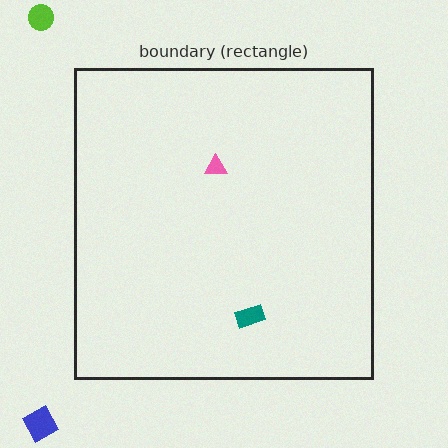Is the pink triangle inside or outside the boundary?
Inside.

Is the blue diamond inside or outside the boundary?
Outside.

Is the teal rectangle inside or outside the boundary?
Inside.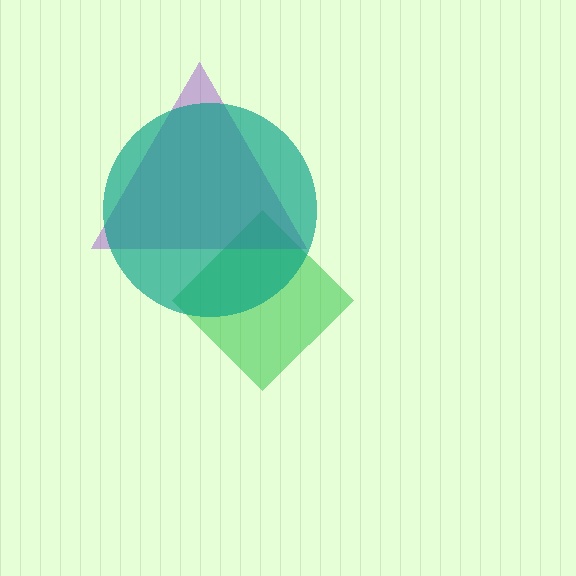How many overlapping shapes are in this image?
There are 3 overlapping shapes in the image.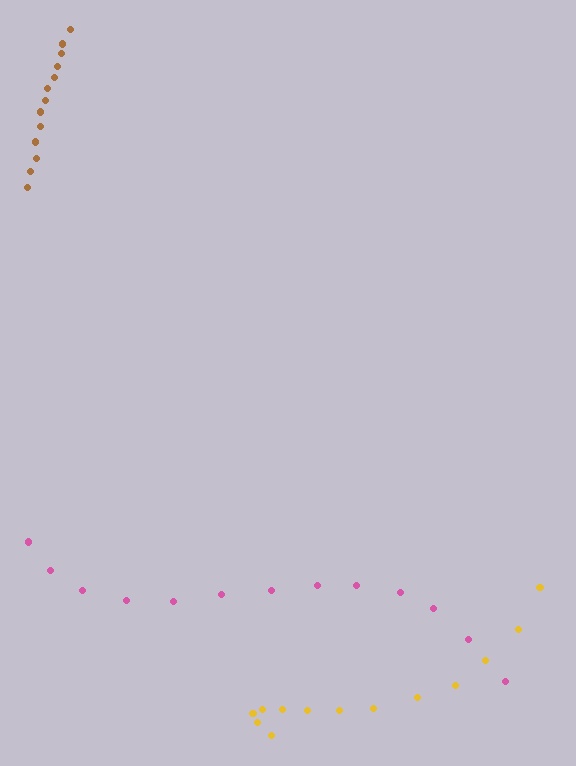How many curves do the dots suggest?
There are 3 distinct paths.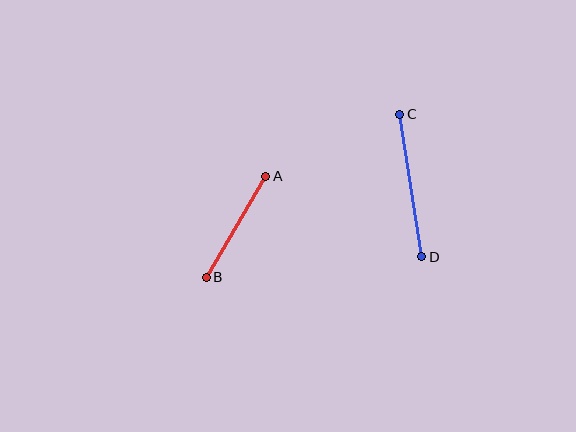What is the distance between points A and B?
The distance is approximately 117 pixels.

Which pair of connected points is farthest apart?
Points C and D are farthest apart.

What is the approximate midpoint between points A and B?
The midpoint is at approximately (236, 227) pixels.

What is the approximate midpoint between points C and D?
The midpoint is at approximately (411, 186) pixels.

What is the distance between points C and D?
The distance is approximately 145 pixels.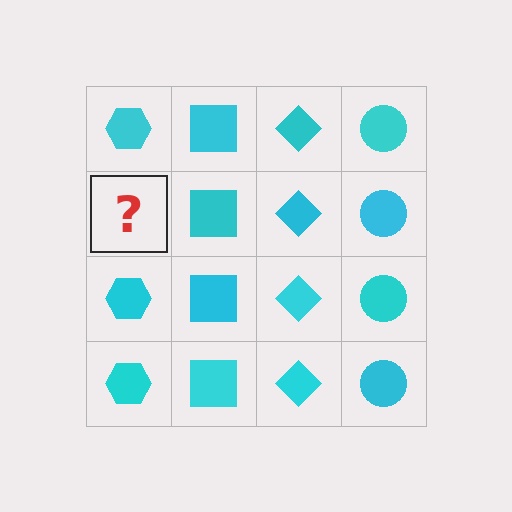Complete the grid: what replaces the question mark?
The question mark should be replaced with a cyan hexagon.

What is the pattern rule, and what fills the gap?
The rule is that each column has a consistent shape. The gap should be filled with a cyan hexagon.